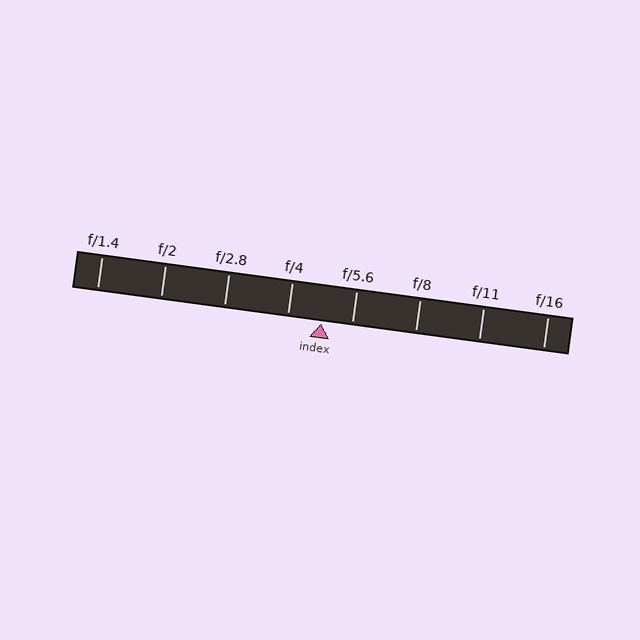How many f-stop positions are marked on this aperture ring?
There are 8 f-stop positions marked.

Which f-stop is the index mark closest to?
The index mark is closest to f/5.6.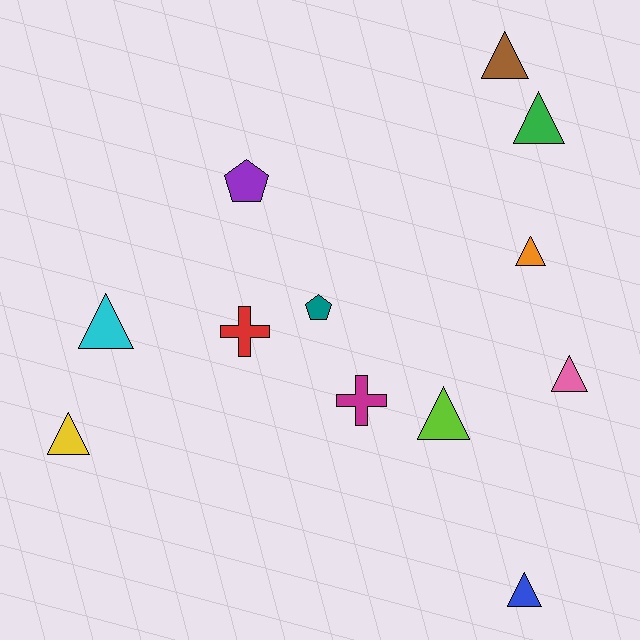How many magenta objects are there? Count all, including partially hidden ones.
There is 1 magenta object.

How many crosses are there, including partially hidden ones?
There are 2 crosses.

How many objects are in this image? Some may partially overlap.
There are 12 objects.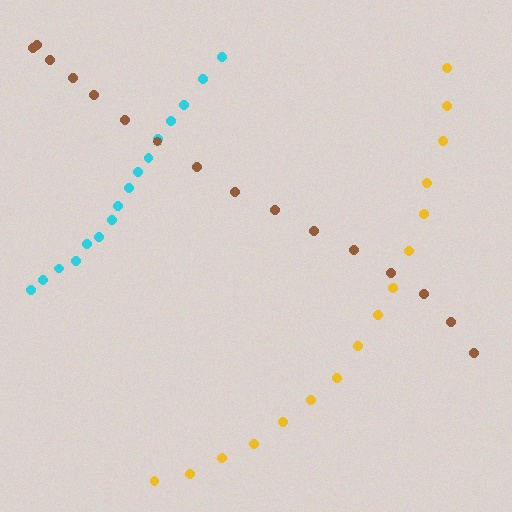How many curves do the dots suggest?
There are 3 distinct paths.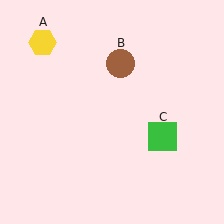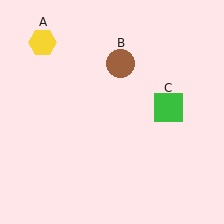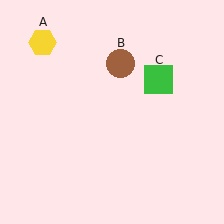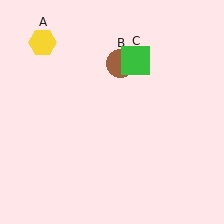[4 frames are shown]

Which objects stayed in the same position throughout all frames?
Yellow hexagon (object A) and brown circle (object B) remained stationary.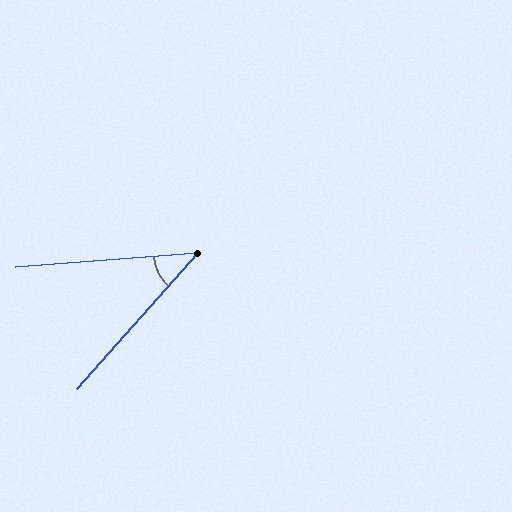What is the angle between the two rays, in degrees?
Approximately 44 degrees.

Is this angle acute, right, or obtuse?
It is acute.